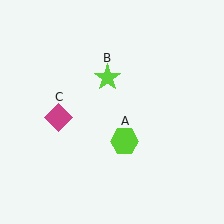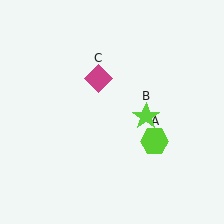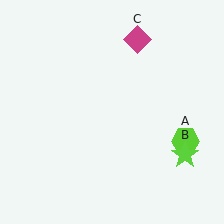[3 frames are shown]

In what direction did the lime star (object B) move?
The lime star (object B) moved down and to the right.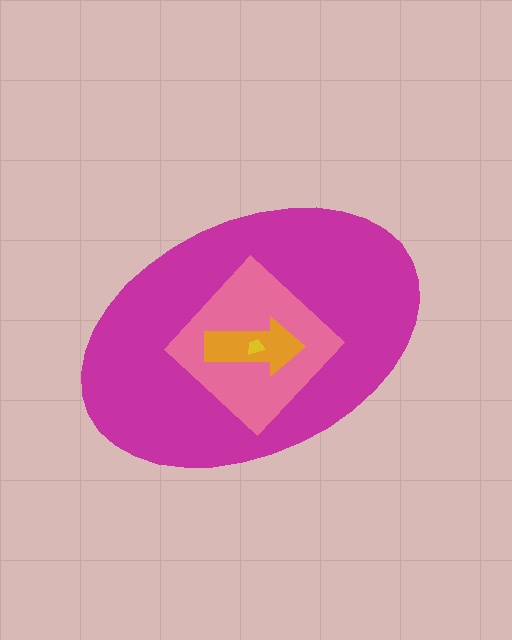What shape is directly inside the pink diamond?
The orange arrow.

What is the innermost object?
The yellow trapezoid.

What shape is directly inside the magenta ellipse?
The pink diamond.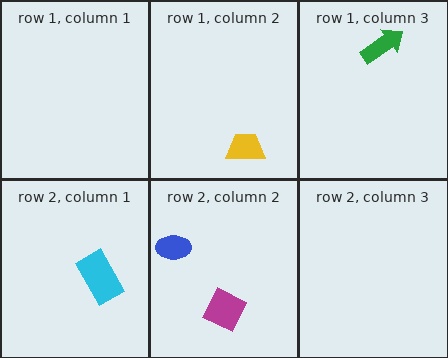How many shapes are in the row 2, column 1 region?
1.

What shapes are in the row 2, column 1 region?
The cyan rectangle.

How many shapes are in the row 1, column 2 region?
1.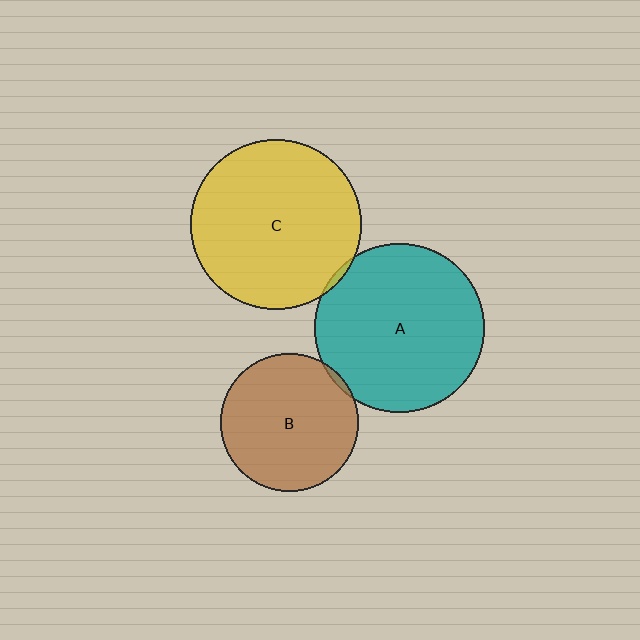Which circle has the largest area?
Circle C (yellow).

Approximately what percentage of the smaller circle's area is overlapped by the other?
Approximately 5%.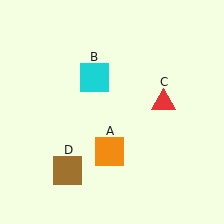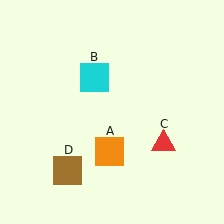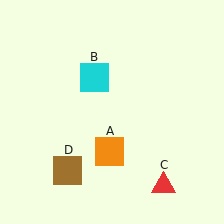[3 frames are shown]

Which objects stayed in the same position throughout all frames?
Orange square (object A) and cyan square (object B) and brown square (object D) remained stationary.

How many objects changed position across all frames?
1 object changed position: red triangle (object C).